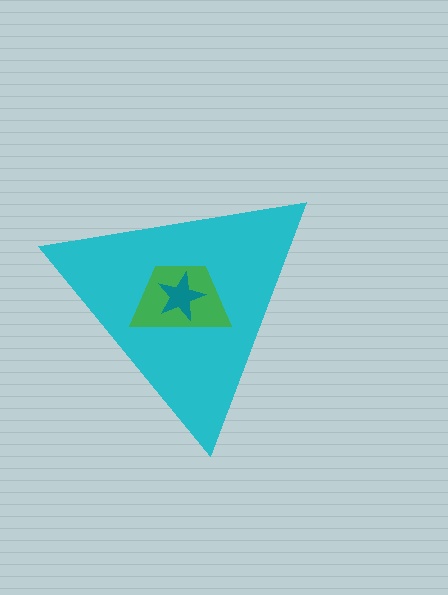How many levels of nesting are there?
3.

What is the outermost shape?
The cyan triangle.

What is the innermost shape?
The teal star.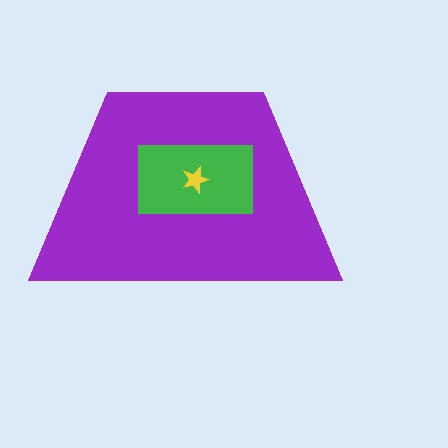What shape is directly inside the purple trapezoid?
The green rectangle.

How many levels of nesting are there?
3.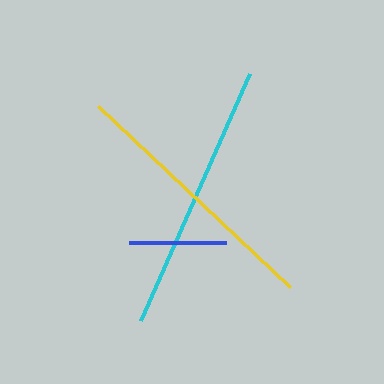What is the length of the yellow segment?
The yellow segment is approximately 264 pixels long.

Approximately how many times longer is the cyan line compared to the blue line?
The cyan line is approximately 2.8 times the length of the blue line.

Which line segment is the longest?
The cyan line is the longest at approximately 270 pixels.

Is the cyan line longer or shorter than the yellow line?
The cyan line is longer than the yellow line.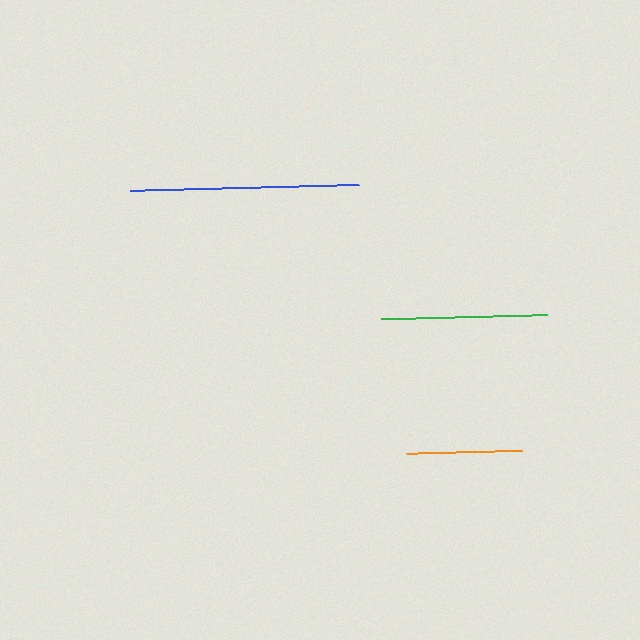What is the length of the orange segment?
The orange segment is approximately 117 pixels long.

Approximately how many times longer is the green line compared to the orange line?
The green line is approximately 1.4 times the length of the orange line.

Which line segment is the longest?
The blue line is the longest at approximately 229 pixels.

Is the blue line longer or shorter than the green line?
The blue line is longer than the green line.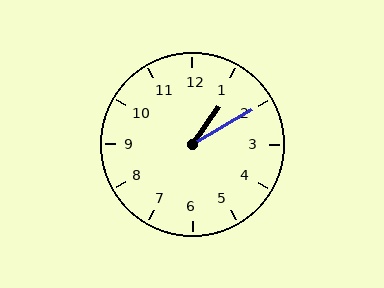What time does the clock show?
1:10.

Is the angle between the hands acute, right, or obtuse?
It is acute.